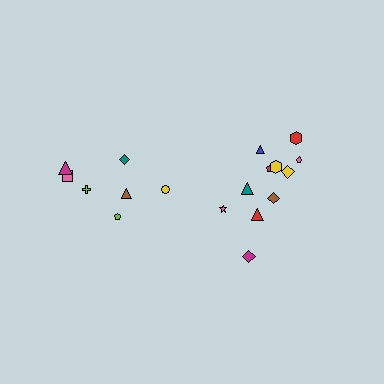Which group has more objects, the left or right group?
The right group.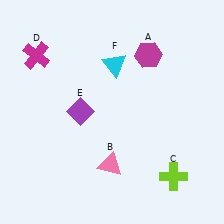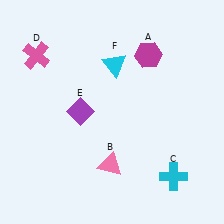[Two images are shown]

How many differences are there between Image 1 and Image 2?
There are 2 differences between the two images.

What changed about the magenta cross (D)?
In Image 1, D is magenta. In Image 2, it changed to pink.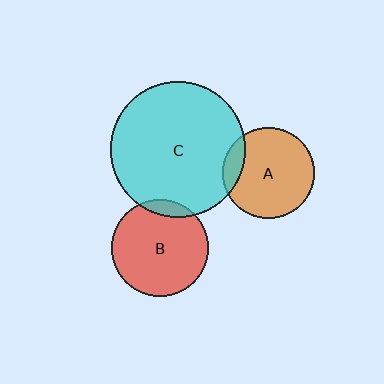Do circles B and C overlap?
Yes.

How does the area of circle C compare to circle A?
Approximately 2.2 times.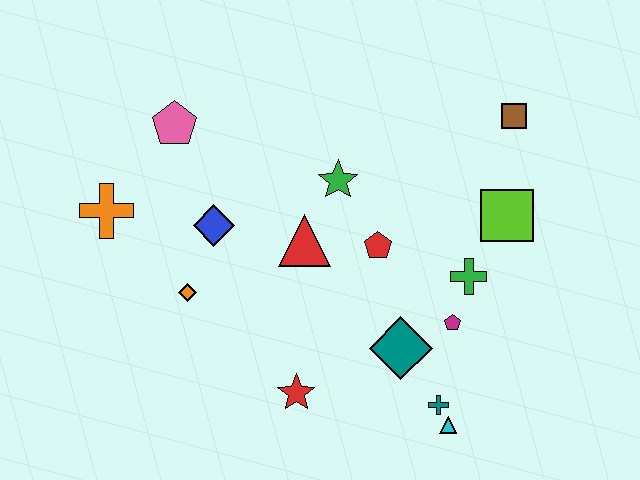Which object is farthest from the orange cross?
The brown square is farthest from the orange cross.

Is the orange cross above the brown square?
No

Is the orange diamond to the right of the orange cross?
Yes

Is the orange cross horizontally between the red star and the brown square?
No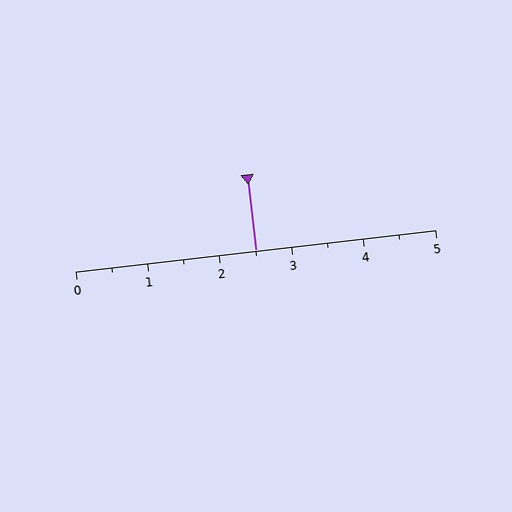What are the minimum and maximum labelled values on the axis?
The axis runs from 0 to 5.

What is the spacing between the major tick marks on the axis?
The major ticks are spaced 1 apart.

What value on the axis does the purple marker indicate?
The marker indicates approximately 2.5.